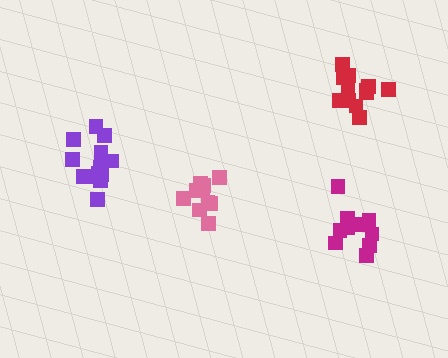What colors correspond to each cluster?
The clusters are colored: purple, red, pink, magenta.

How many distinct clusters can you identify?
There are 4 distinct clusters.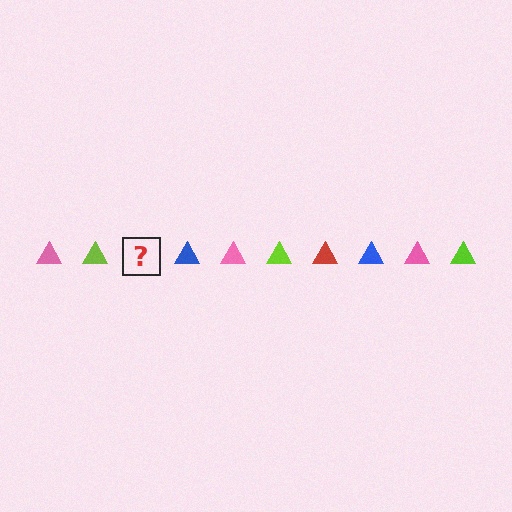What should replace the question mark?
The question mark should be replaced with a red triangle.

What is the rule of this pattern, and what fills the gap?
The rule is that the pattern cycles through pink, lime, red, blue triangles. The gap should be filled with a red triangle.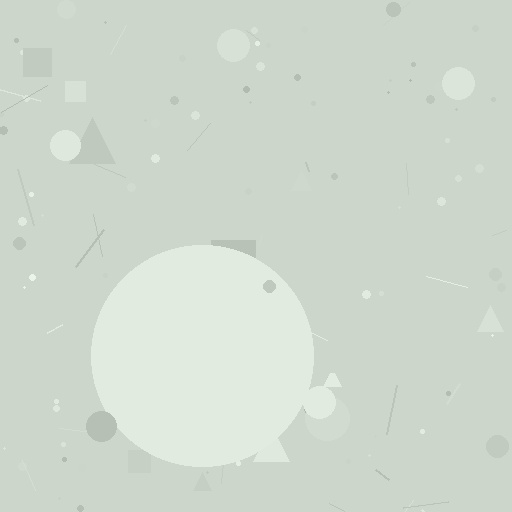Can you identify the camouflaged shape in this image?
The camouflaged shape is a circle.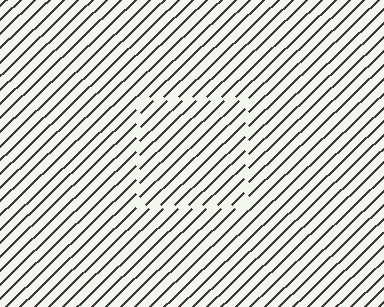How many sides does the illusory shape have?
4 sides — the line-ends trace a square.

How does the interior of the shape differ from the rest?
The interior of the shape contains the same grating, shifted by half a period — the contour is defined by the phase discontinuity where line-ends from the inner and outer gratings abut.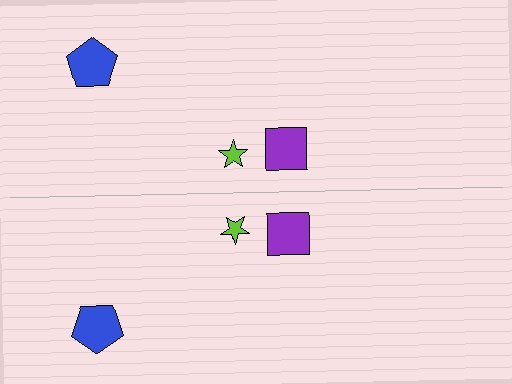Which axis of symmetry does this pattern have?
The pattern has a horizontal axis of symmetry running through the center of the image.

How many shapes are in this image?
There are 6 shapes in this image.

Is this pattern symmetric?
Yes, this pattern has bilateral (reflection) symmetry.